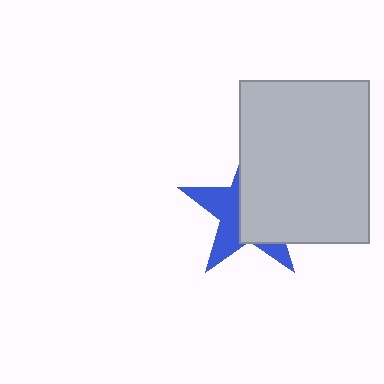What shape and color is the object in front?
The object in front is a light gray rectangle.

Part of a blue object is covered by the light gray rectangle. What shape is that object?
It is a star.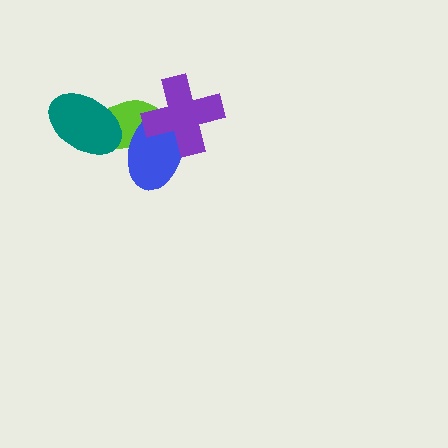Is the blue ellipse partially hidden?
Yes, it is partially covered by another shape.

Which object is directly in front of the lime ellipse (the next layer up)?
The blue ellipse is directly in front of the lime ellipse.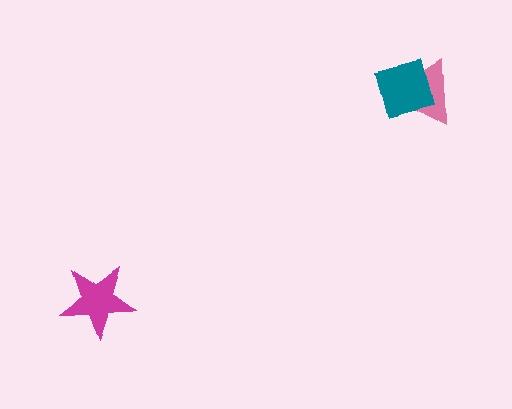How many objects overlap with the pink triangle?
1 object overlaps with the pink triangle.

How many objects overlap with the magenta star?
0 objects overlap with the magenta star.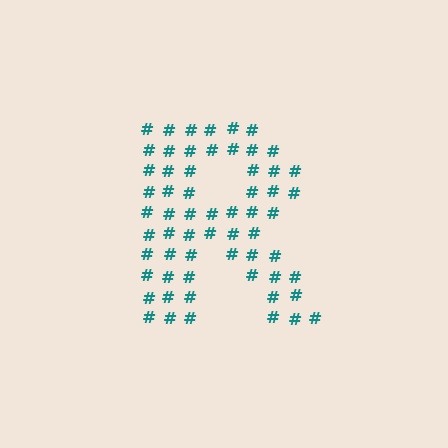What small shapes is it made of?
It is made of small hash symbols.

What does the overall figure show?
The overall figure shows the letter R.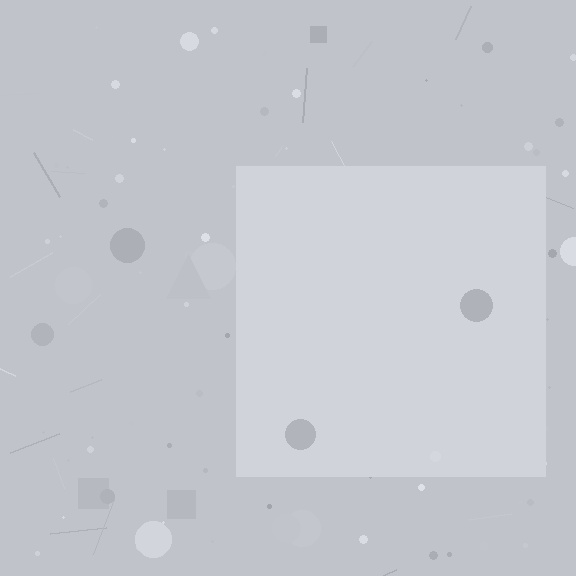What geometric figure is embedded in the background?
A square is embedded in the background.